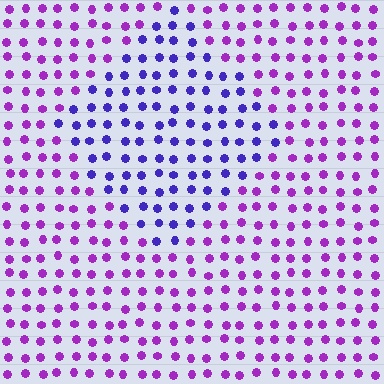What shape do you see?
I see a diamond.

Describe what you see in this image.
The image is filled with small purple elements in a uniform arrangement. A diamond-shaped region is visible where the elements are tinted to a slightly different hue, forming a subtle color boundary.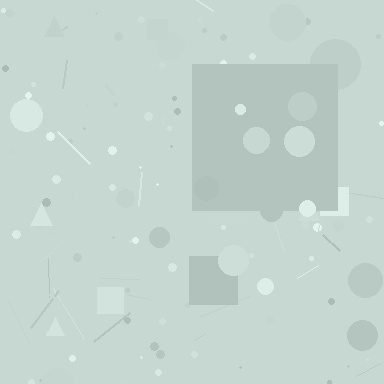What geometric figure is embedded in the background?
A square is embedded in the background.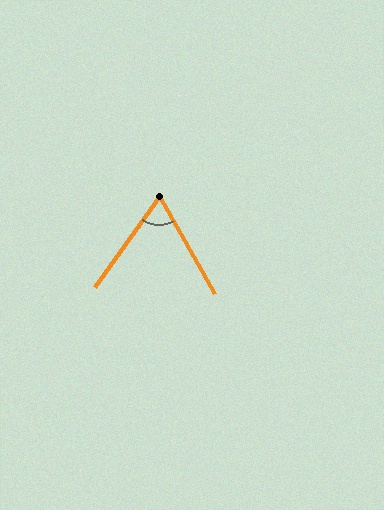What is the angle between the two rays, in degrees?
Approximately 65 degrees.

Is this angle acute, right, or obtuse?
It is acute.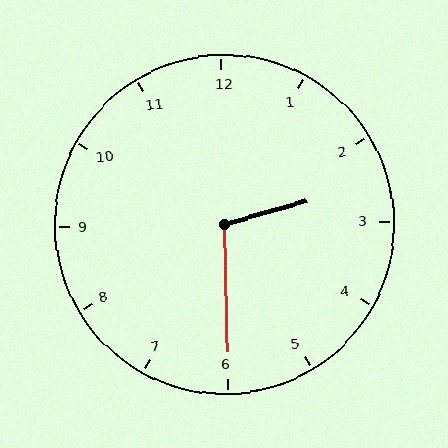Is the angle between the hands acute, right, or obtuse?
It is obtuse.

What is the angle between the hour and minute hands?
Approximately 105 degrees.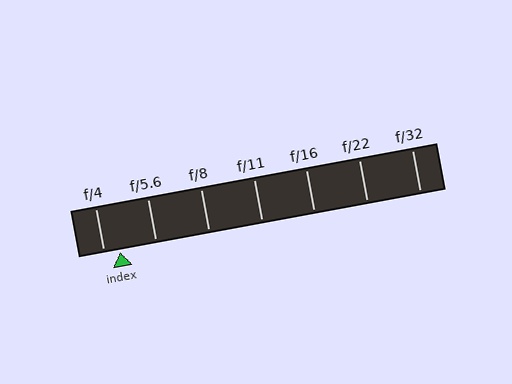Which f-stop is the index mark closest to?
The index mark is closest to f/4.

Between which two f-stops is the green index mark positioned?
The index mark is between f/4 and f/5.6.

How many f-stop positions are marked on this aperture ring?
There are 7 f-stop positions marked.